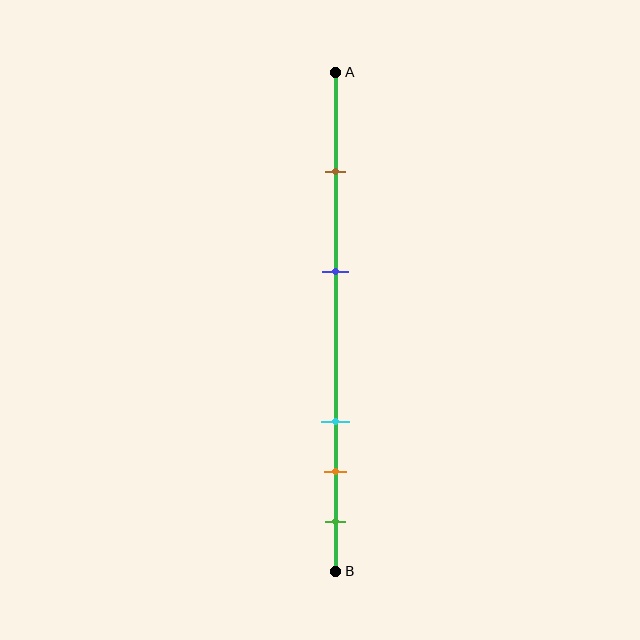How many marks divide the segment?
There are 5 marks dividing the segment.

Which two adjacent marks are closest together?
The orange and green marks are the closest adjacent pair.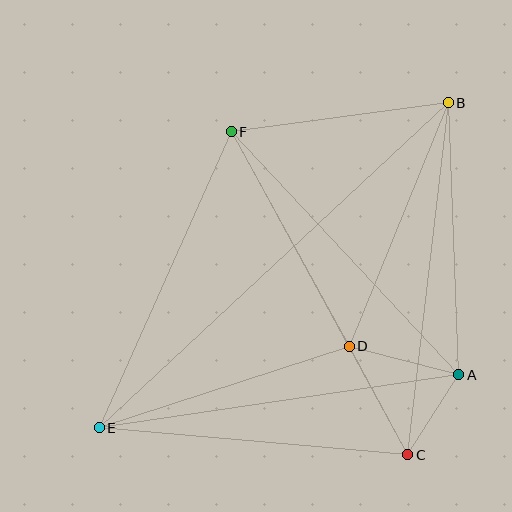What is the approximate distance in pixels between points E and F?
The distance between E and F is approximately 324 pixels.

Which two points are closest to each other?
Points A and C are closest to each other.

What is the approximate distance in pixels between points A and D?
The distance between A and D is approximately 113 pixels.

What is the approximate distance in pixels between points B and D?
The distance between B and D is approximately 263 pixels.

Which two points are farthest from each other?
Points B and E are farthest from each other.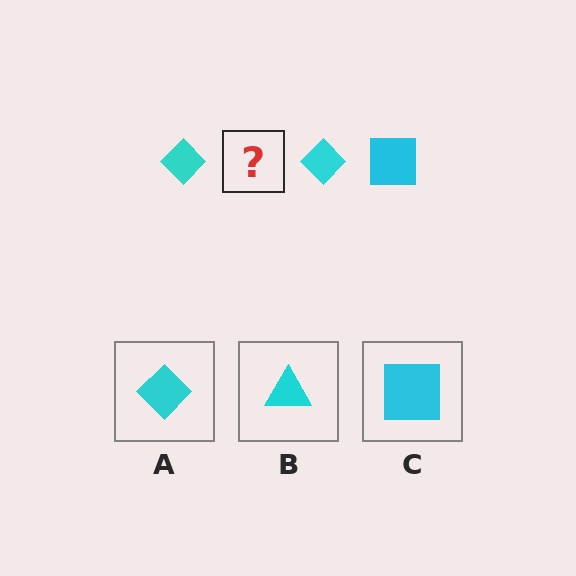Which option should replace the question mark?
Option C.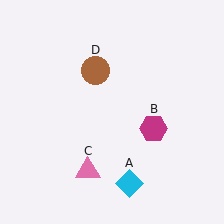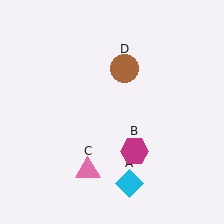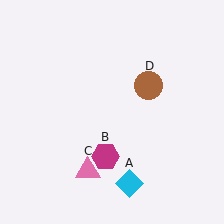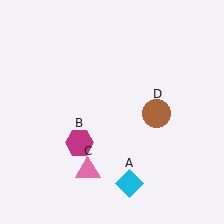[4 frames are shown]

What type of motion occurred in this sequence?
The magenta hexagon (object B), brown circle (object D) rotated clockwise around the center of the scene.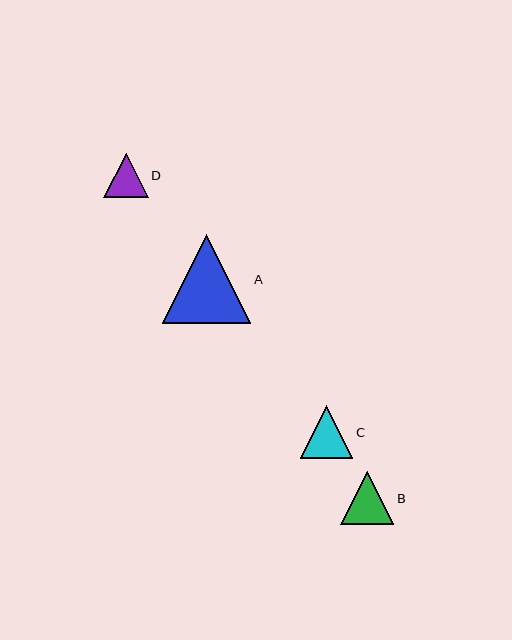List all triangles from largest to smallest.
From largest to smallest: A, B, C, D.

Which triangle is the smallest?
Triangle D is the smallest with a size of approximately 45 pixels.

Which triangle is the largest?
Triangle A is the largest with a size of approximately 89 pixels.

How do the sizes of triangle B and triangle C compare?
Triangle B and triangle C are approximately the same size.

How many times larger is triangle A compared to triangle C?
Triangle A is approximately 1.7 times the size of triangle C.